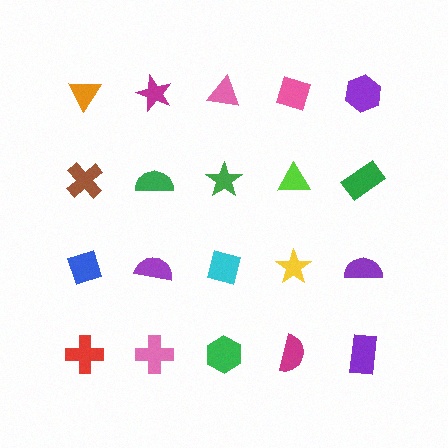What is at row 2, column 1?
A brown cross.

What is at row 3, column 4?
A yellow star.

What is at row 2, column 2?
A green semicircle.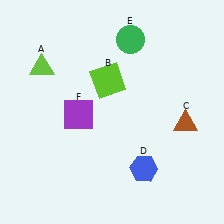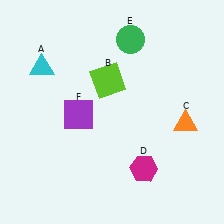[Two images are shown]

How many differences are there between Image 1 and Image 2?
There are 3 differences between the two images.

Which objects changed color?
A changed from lime to cyan. C changed from brown to orange. D changed from blue to magenta.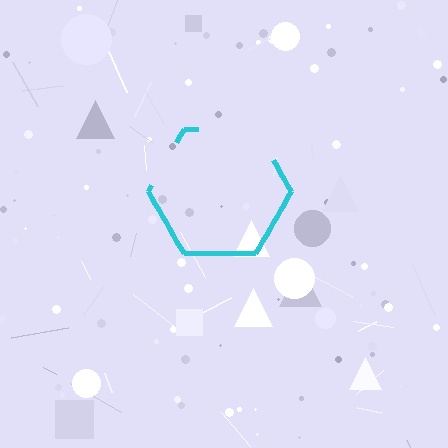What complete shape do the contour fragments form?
The contour fragments form a hexagon.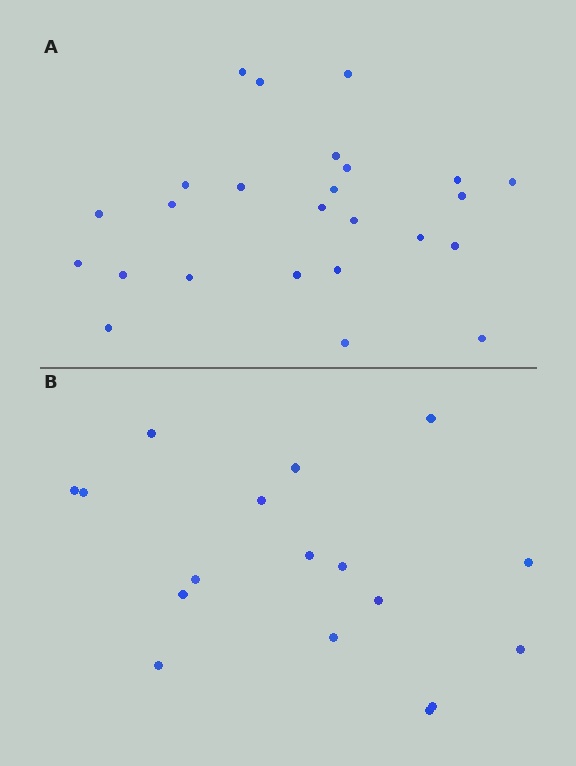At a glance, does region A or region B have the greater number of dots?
Region A (the top region) has more dots.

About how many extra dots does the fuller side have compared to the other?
Region A has roughly 8 or so more dots than region B.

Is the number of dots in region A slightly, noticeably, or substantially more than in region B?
Region A has substantially more. The ratio is roughly 1.5 to 1.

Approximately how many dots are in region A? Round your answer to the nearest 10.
About 20 dots. (The exact count is 25, which rounds to 20.)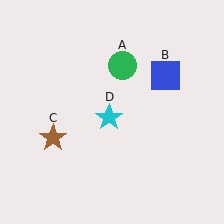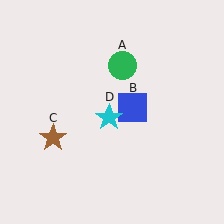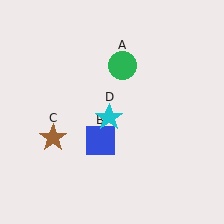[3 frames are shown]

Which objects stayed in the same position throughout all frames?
Green circle (object A) and brown star (object C) and cyan star (object D) remained stationary.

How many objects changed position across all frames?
1 object changed position: blue square (object B).